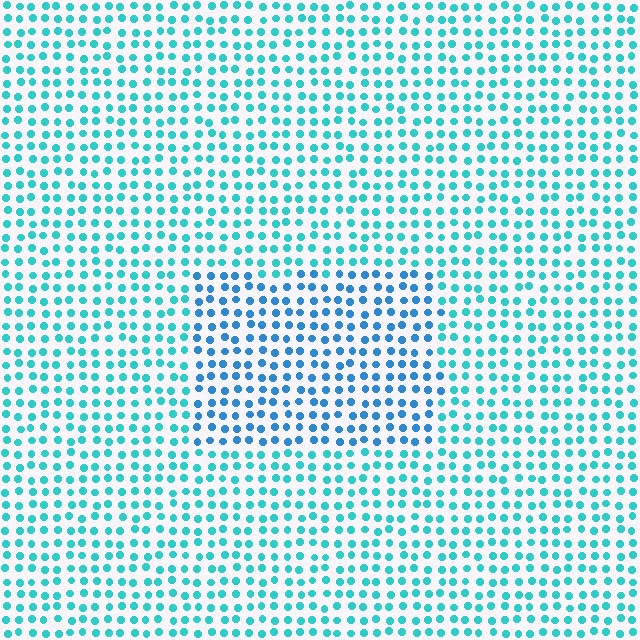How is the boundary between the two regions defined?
The boundary is defined purely by a slight shift in hue (about 28 degrees). Spacing, size, and orientation are identical on both sides.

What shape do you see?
I see a rectangle.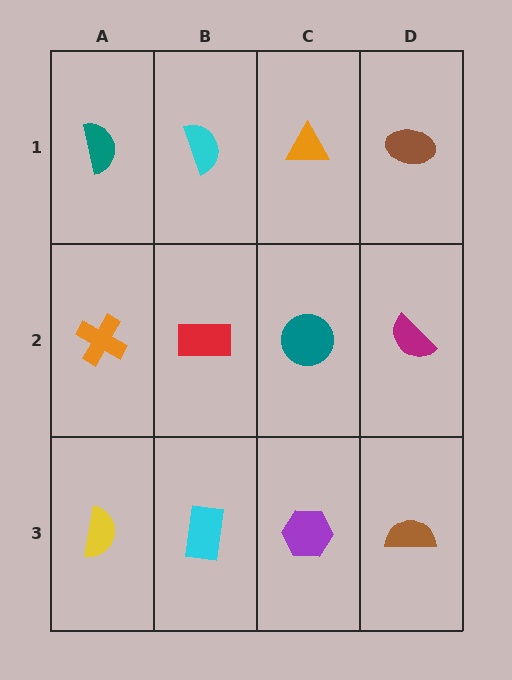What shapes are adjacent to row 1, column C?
A teal circle (row 2, column C), a cyan semicircle (row 1, column B), a brown ellipse (row 1, column D).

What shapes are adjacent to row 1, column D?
A magenta semicircle (row 2, column D), an orange triangle (row 1, column C).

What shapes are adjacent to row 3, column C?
A teal circle (row 2, column C), a cyan rectangle (row 3, column B), a brown semicircle (row 3, column D).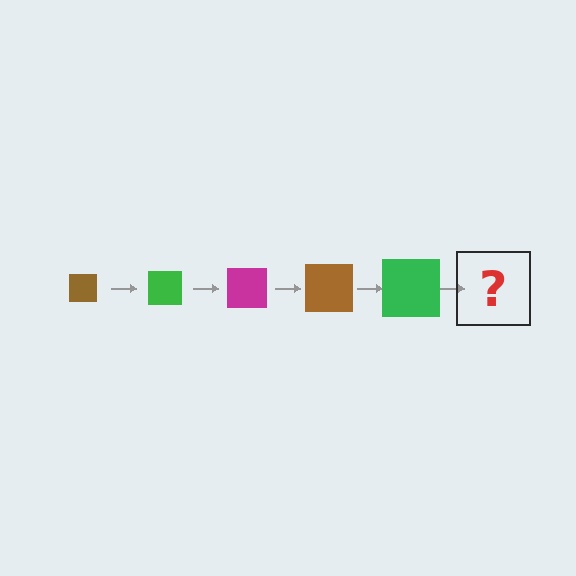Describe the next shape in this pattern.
It should be a magenta square, larger than the previous one.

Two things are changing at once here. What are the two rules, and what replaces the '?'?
The two rules are that the square grows larger each step and the color cycles through brown, green, and magenta. The '?' should be a magenta square, larger than the previous one.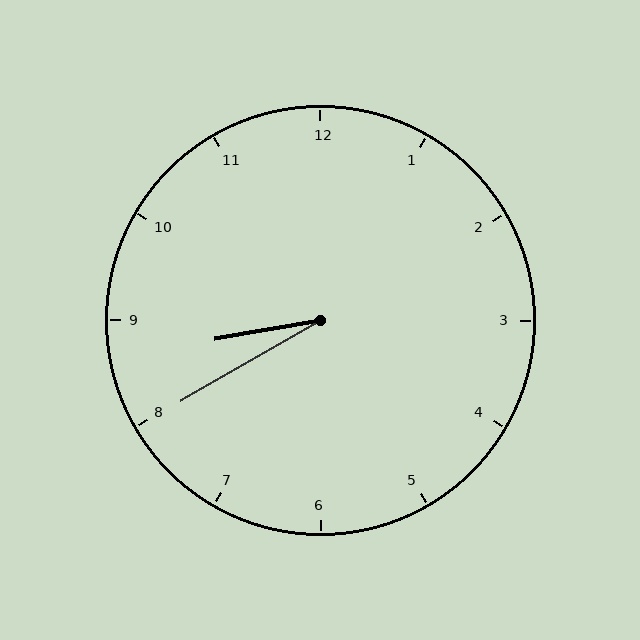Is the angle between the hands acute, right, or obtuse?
It is acute.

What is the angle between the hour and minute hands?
Approximately 20 degrees.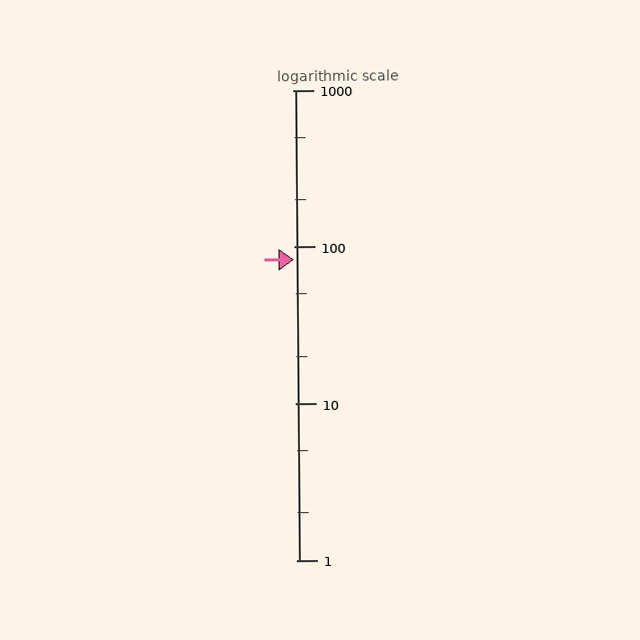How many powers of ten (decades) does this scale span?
The scale spans 3 decades, from 1 to 1000.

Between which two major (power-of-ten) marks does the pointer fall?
The pointer is between 10 and 100.